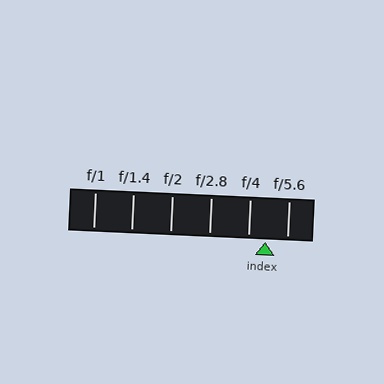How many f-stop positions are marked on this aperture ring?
There are 6 f-stop positions marked.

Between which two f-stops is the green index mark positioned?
The index mark is between f/4 and f/5.6.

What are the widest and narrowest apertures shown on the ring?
The widest aperture shown is f/1 and the narrowest is f/5.6.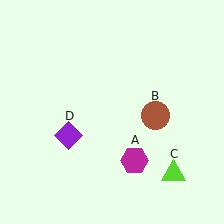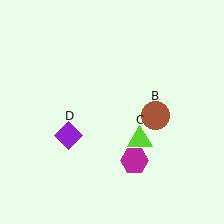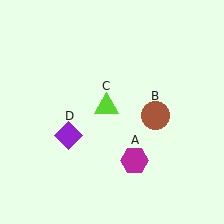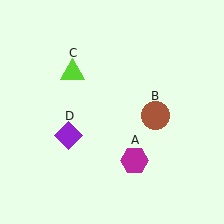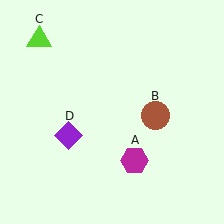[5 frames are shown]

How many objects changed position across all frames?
1 object changed position: lime triangle (object C).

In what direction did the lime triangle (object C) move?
The lime triangle (object C) moved up and to the left.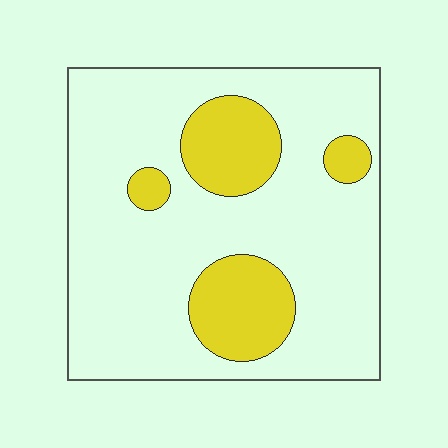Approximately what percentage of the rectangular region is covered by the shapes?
Approximately 20%.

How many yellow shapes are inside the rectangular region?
4.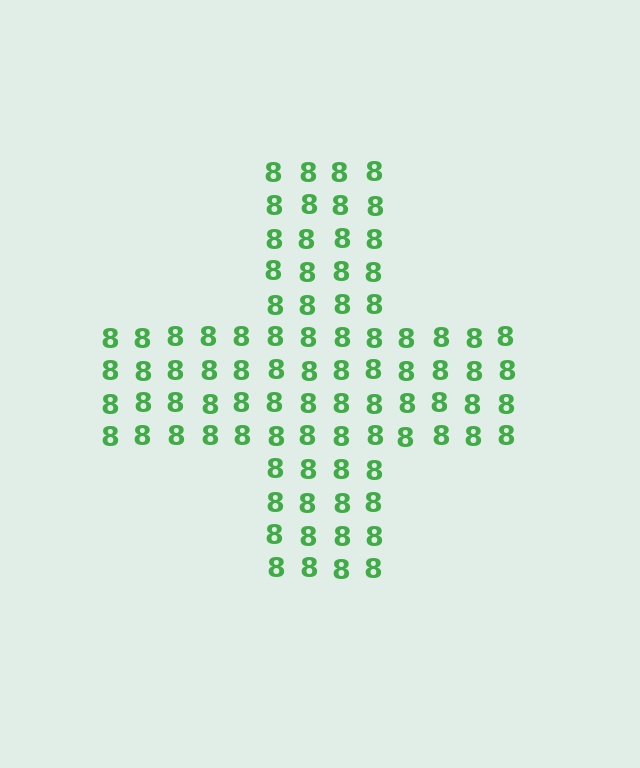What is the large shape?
The large shape is a cross.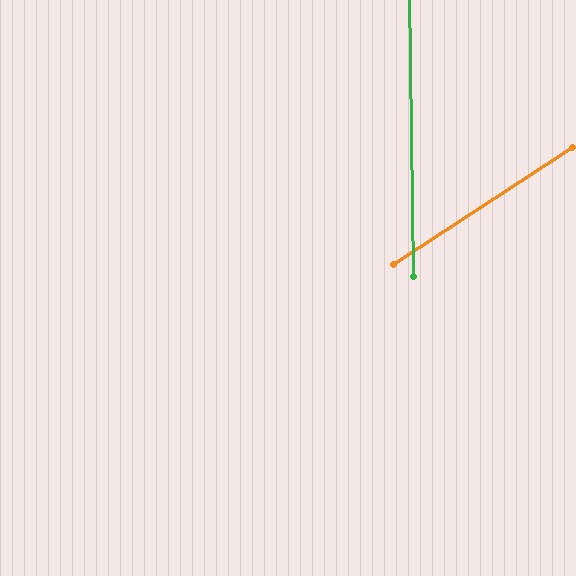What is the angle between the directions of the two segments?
Approximately 58 degrees.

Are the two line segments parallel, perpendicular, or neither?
Neither parallel nor perpendicular — they differ by about 58°.